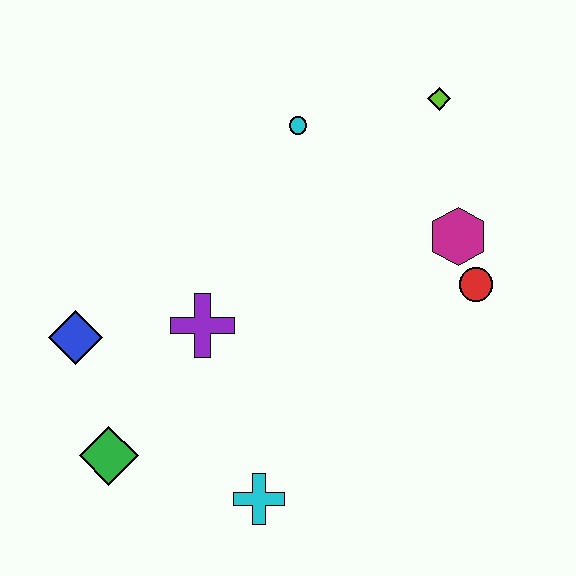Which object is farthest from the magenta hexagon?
The green diamond is farthest from the magenta hexagon.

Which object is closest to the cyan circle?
The lime diamond is closest to the cyan circle.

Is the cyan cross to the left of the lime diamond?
Yes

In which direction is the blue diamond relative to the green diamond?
The blue diamond is above the green diamond.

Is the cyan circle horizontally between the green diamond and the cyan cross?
No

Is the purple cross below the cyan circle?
Yes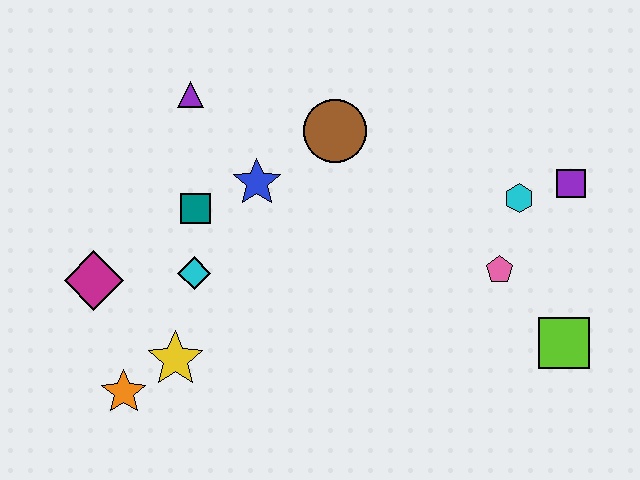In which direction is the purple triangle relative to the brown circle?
The purple triangle is to the left of the brown circle.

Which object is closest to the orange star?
The yellow star is closest to the orange star.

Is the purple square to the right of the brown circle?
Yes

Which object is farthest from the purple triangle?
The lime square is farthest from the purple triangle.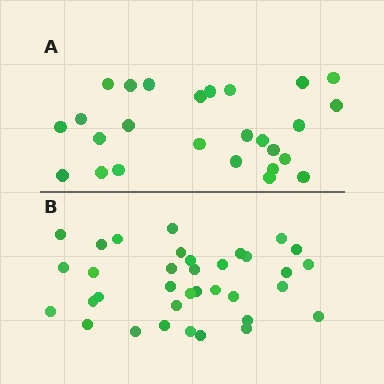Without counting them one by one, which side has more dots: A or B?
Region B (the bottom region) has more dots.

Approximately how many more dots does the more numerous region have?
Region B has roughly 8 or so more dots than region A.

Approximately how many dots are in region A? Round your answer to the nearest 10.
About 30 dots. (The exact count is 26, which rounds to 30.)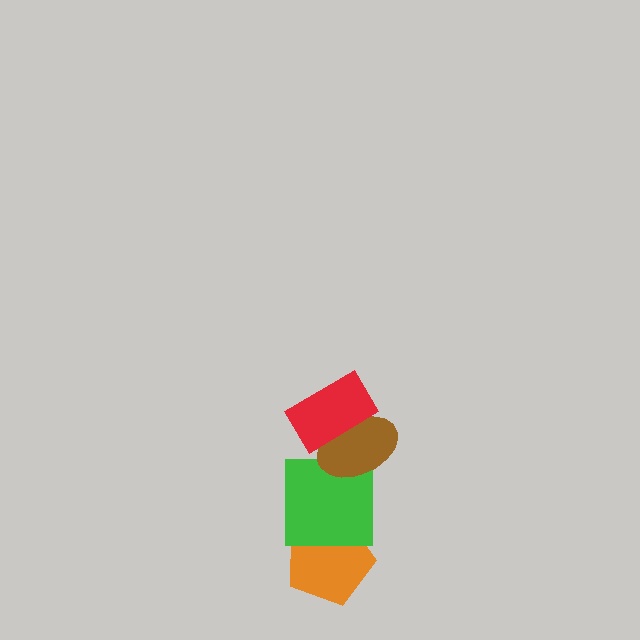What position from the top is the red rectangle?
The red rectangle is 1st from the top.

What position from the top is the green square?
The green square is 3rd from the top.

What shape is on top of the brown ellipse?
The red rectangle is on top of the brown ellipse.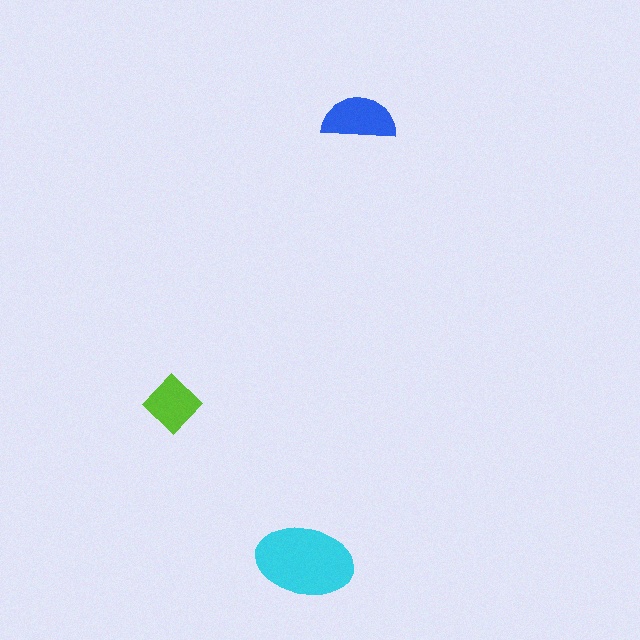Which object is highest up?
The blue semicircle is topmost.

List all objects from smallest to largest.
The lime diamond, the blue semicircle, the cyan ellipse.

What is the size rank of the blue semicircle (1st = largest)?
2nd.